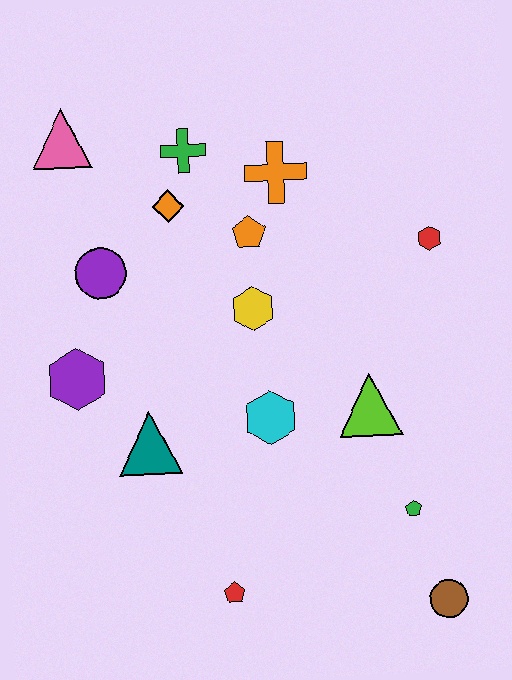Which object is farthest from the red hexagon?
The red pentagon is farthest from the red hexagon.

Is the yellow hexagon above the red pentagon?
Yes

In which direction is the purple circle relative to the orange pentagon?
The purple circle is to the left of the orange pentagon.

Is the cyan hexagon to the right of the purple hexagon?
Yes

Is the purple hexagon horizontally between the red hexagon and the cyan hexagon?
No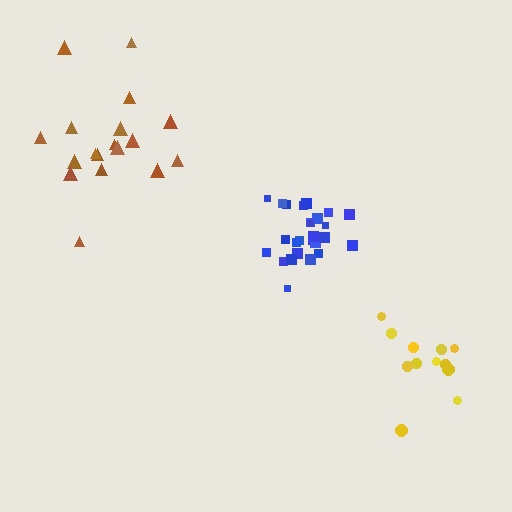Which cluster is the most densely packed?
Blue.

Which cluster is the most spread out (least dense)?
Yellow.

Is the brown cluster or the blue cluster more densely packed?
Blue.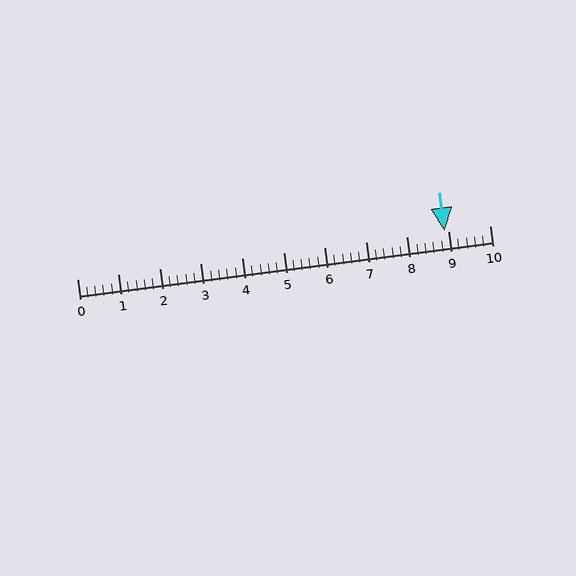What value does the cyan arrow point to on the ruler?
The cyan arrow points to approximately 8.9.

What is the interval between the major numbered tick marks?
The major tick marks are spaced 1 units apart.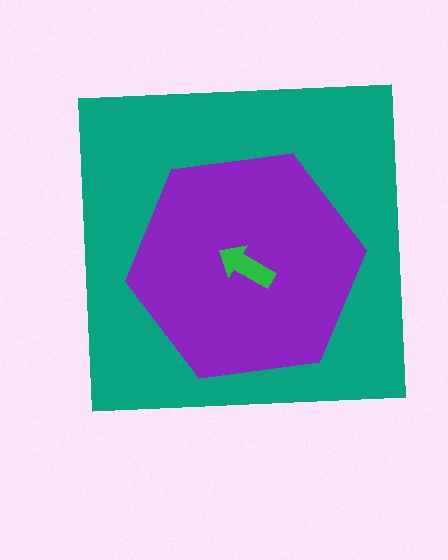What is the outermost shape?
The teal square.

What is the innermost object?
The green arrow.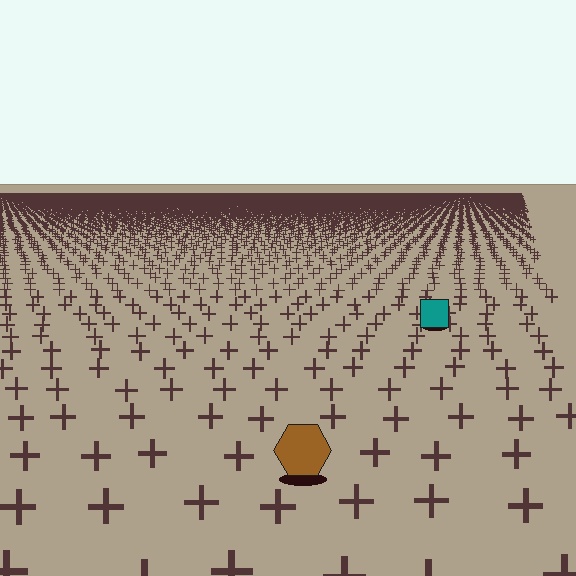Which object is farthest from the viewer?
The teal square is farthest from the viewer. It appears smaller and the ground texture around it is denser.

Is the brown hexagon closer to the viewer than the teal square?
Yes. The brown hexagon is closer — you can tell from the texture gradient: the ground texture is coarser near it.